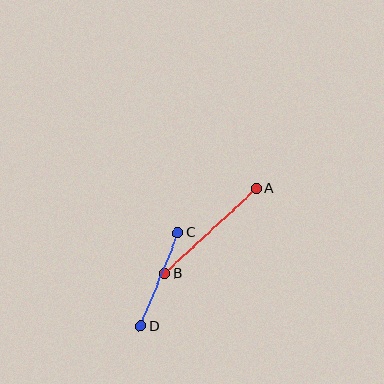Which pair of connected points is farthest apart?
Points A and B are farthest apart.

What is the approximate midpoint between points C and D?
The midpoint is at approximately (159, 279) pixels.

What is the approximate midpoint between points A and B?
The midpoint is at approximately (211, 231) pixels.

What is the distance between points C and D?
The distance is approximately 101 pixels.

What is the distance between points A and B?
The distance is approximately 125 pixels.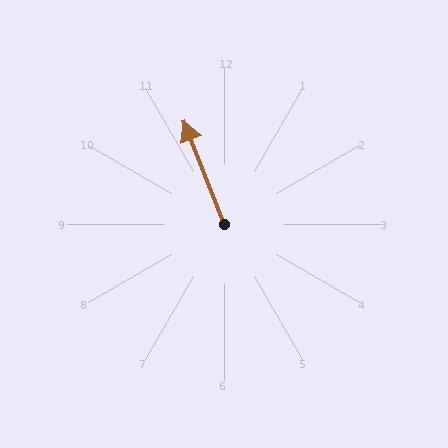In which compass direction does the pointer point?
North.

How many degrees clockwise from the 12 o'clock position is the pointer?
Approximately 339 degrees.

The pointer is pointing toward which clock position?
Roughly 11 o'clock.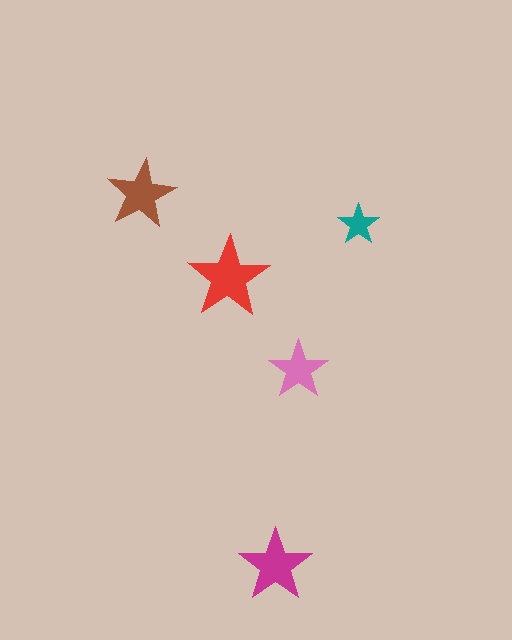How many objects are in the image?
There are 5 objects in the image.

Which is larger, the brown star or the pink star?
The brown one.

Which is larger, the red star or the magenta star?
The red one.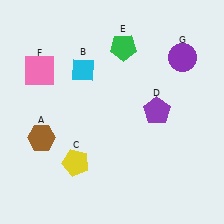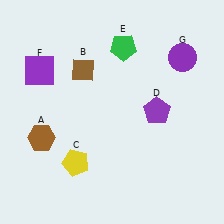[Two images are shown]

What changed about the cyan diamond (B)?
In Image 1, B is cyan. In Image 2, it changed to brown.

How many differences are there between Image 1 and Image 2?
There are 2 differences between the two images.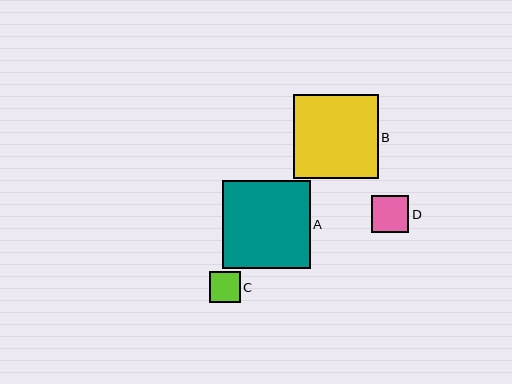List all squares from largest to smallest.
From largest to smallest: A, B, D, C.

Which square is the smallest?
Square C is the smallest with a size of approximately 31 pixels.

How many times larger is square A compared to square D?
Square A is approximately 2.4 times the size of square D.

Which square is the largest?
Square A is the largest with a size of approximately 88 pixels.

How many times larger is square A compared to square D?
Square A is approximately 2.4 times the size of square D.